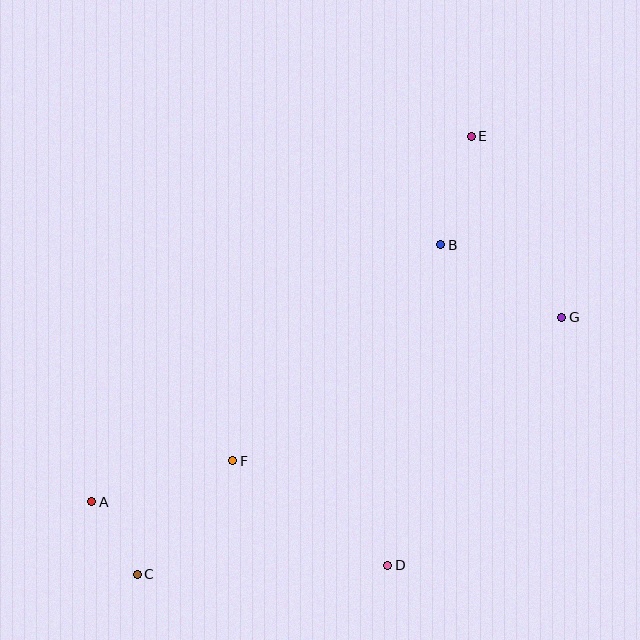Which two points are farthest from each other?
Points C and E are farthest from each other.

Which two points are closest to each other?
Points A and C are closest to each other.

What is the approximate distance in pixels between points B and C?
The distance between B and C is approximately 448 pixels.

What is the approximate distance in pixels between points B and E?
The distance between B and E is approximately 113 pixels.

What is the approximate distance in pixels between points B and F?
The distance between B and F is approximately 300 pixels.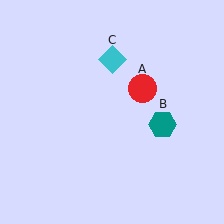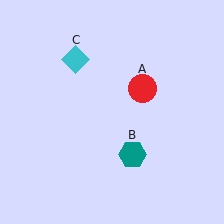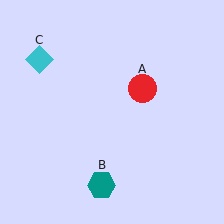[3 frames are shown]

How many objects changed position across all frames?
2 objects changed position: teal hexagon (object B), cyan diamond (object C).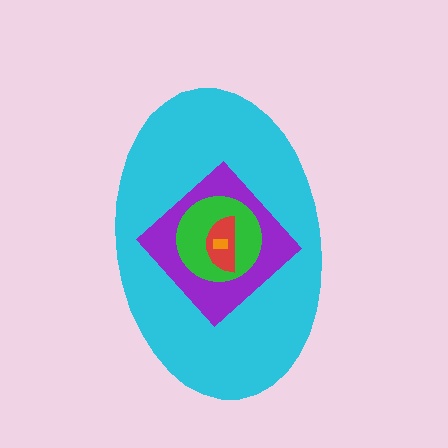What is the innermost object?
The orange rectangle.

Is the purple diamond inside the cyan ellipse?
Yes.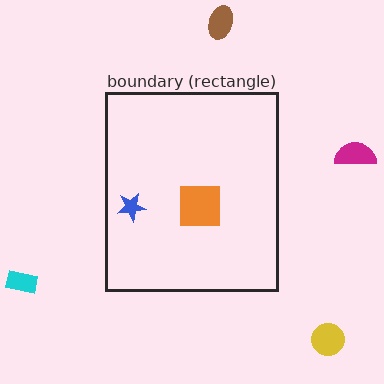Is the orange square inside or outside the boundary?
Inside.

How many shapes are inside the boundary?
2 inside, 4 outside.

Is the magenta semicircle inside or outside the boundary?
Outside.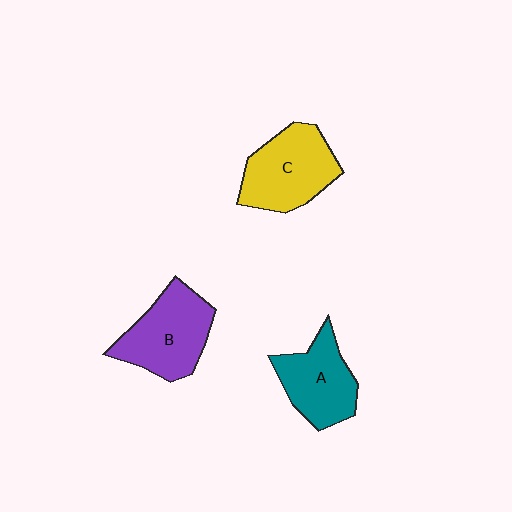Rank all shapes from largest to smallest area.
From largest to smallest: B (purple), C (yellow), A (teal).